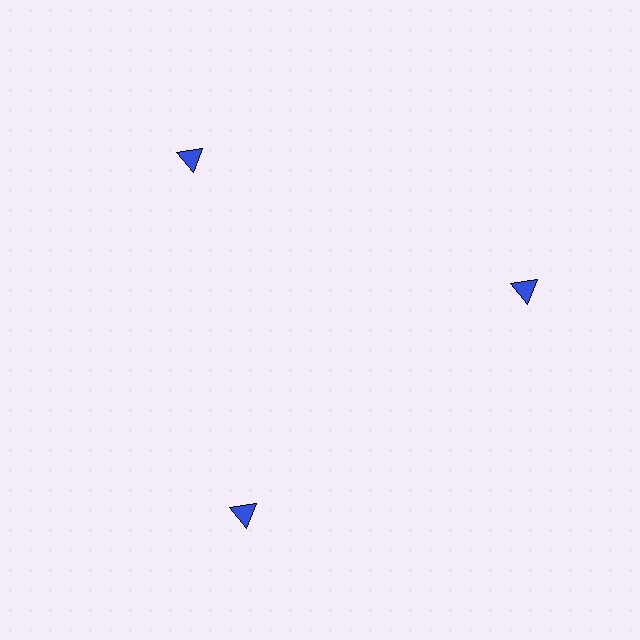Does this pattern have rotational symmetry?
Yes, this pattern has 3-fold rotational symmetry. It looks the same after rotating 120 degrees around the center.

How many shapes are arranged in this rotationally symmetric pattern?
There are 3 shapes, arranged in 3 groups of 1.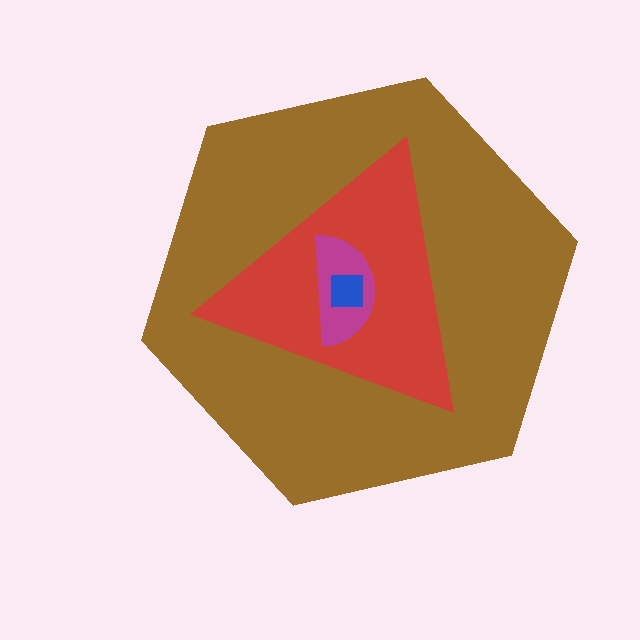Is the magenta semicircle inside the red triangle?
Yes.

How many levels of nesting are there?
4.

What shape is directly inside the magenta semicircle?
The blue square.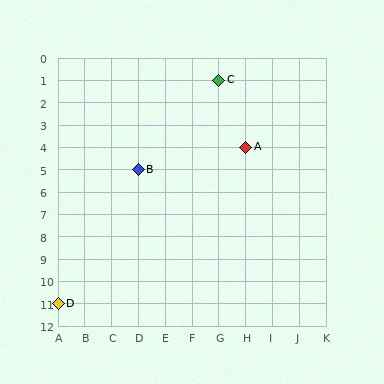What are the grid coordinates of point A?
Point A is at grid coordinates (H, 4).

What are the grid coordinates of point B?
Point B is at grid coordinates (D, 5).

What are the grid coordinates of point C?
Point C is at grid coordinates (G, 1).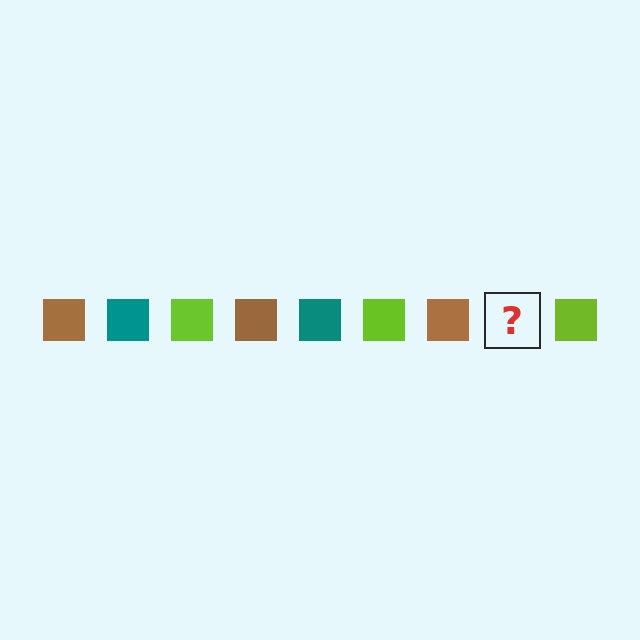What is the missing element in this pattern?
The missing element is a teal square.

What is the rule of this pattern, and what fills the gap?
The rule is that the pattern cycles through brown, teal, lime squares. The gap should be filled with a teal square.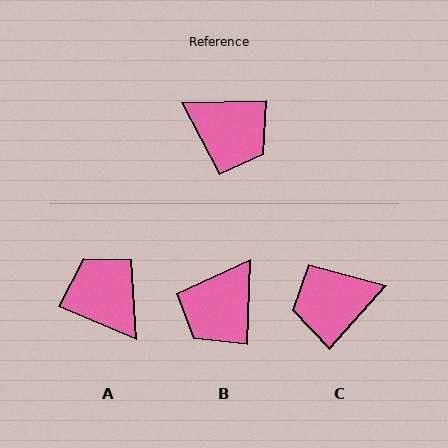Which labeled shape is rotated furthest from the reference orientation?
A, about 156 degrees away.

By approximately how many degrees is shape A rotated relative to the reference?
Approximately 156 degrees counter-clockwise.